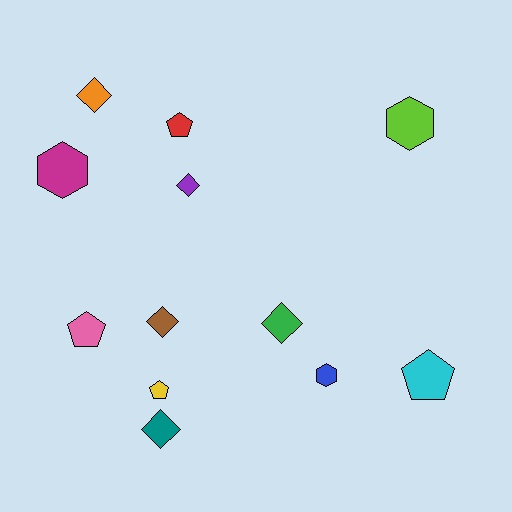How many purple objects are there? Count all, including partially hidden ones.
There is 1 purple object.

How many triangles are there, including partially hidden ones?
There are no triangles.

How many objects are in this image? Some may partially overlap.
There are 12 objects.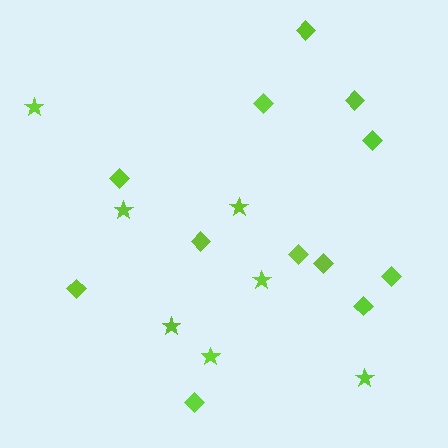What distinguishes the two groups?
There are 2 groups: one group of stars (7) and one group of diamonds (12).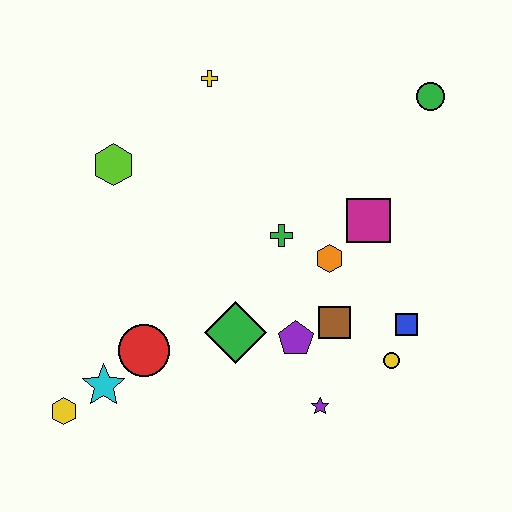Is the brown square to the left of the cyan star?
No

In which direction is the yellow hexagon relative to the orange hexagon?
The yellow hexagon is to the left of the orange hexagon.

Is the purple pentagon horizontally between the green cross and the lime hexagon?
No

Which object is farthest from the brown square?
The yellow hexagon is farthest from the brown square.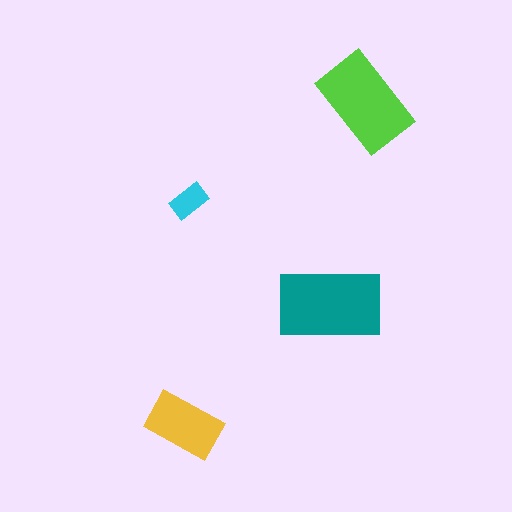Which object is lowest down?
The yellow rectangle is bottommost.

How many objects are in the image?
There are 4 objects in the image.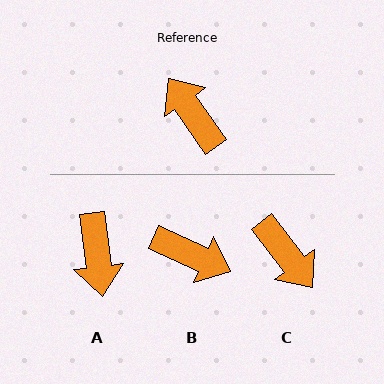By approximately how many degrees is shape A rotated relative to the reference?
Approximately 152 degrees counter-clockwise.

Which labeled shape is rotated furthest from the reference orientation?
C, about 177 degrees away.